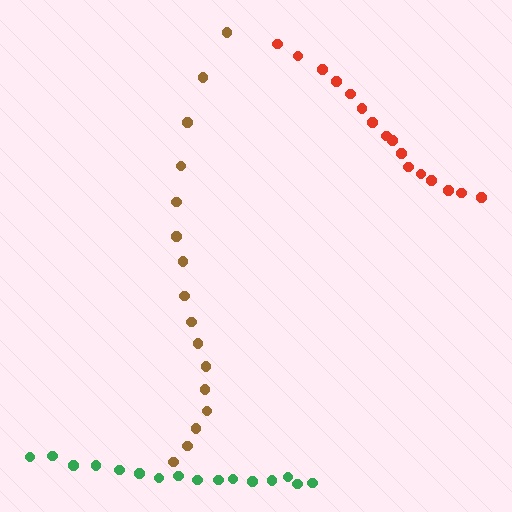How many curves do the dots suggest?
There are 3 distinct paths.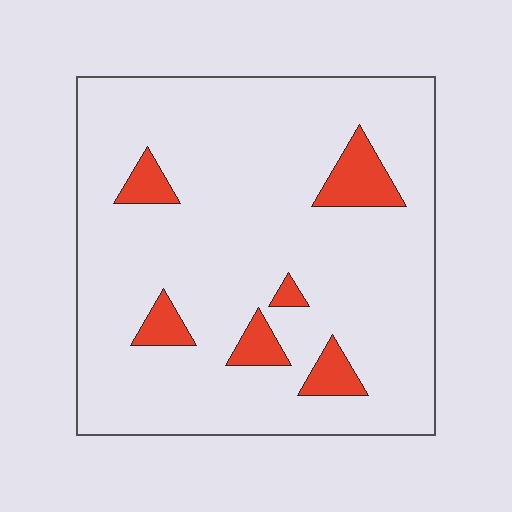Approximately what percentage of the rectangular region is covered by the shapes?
Approximately 10%.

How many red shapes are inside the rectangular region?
6.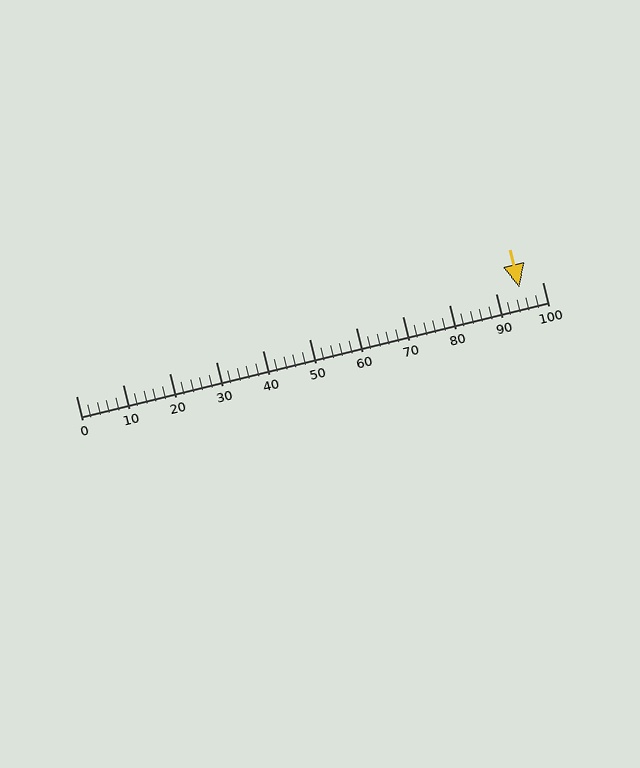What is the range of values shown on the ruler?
The ruler shows values from 0 to 100.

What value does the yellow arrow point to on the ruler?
The yellow arrow points to approximately 95.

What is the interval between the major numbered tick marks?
The major tick marks are spaced 10 units apart.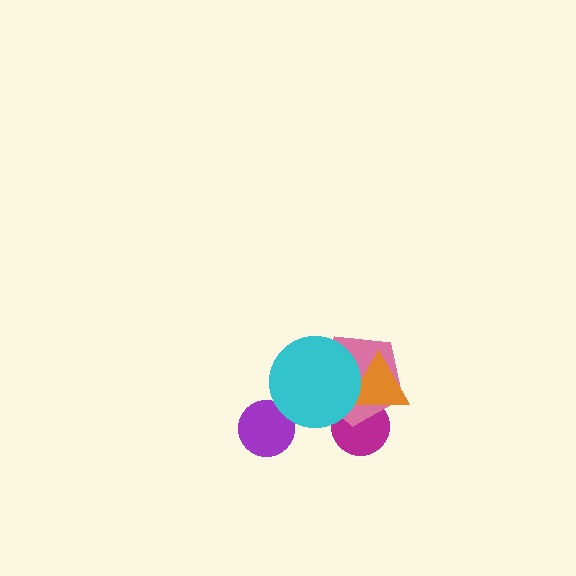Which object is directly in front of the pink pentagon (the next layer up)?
The orange triangle is directly in front of the pink pentagon.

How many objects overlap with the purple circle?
0 objects overlap with the purple circle.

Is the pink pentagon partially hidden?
Yes, it is partially covered by another shape.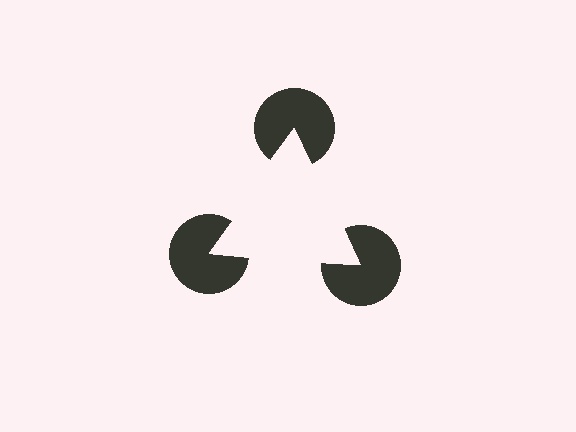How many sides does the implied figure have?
3 sides.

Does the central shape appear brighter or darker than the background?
It typically appears slightly brighter than the background, even though no actual brightness change is drawn.